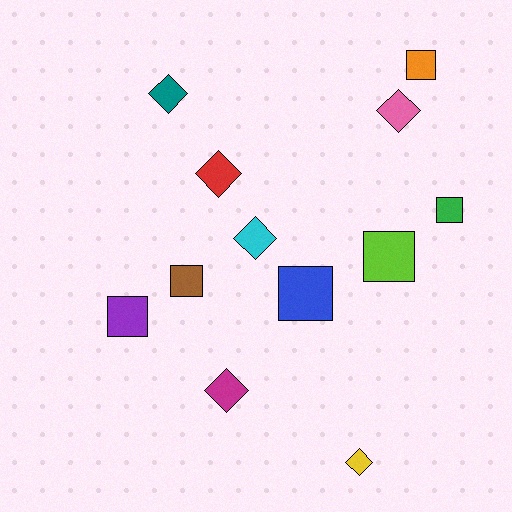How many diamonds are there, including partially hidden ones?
There are 6 diamonds.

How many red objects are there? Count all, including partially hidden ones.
There is 1 red object.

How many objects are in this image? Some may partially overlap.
There are 12 objects.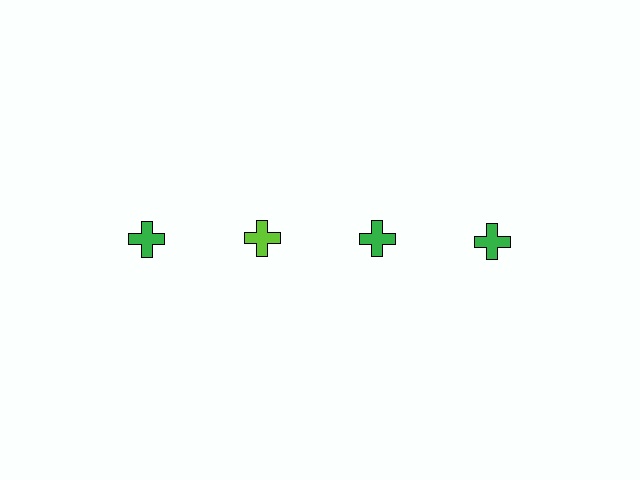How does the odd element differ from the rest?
It has a different color: lime instead of green.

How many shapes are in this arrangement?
There are 4 shapes arranged in a grid pattern.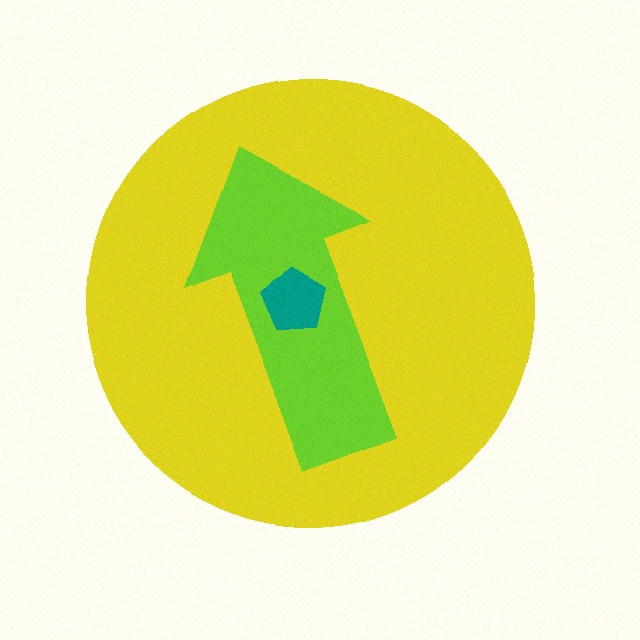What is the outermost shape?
The yellow circle.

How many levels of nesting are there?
3.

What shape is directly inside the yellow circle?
The lime arrow.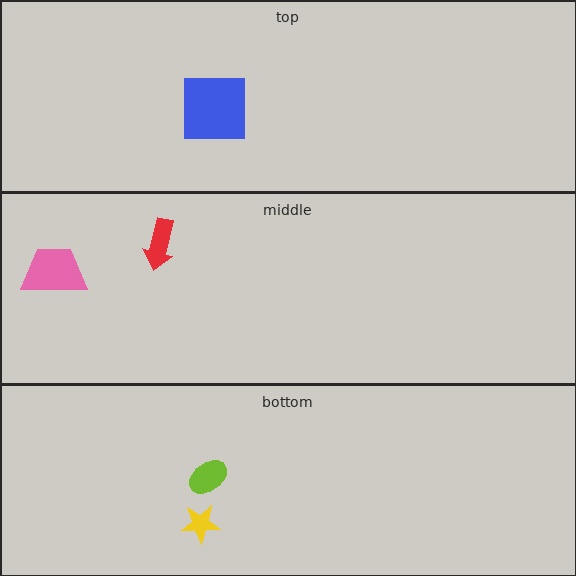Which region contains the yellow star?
The bottom region.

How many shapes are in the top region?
1.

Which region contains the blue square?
The top region.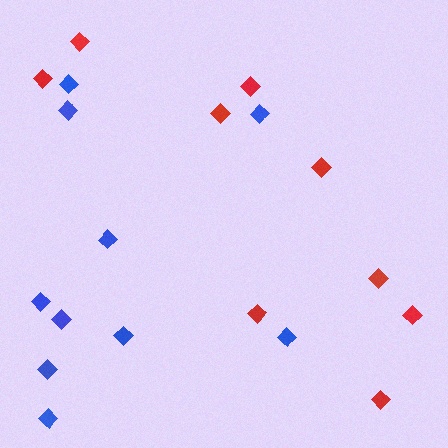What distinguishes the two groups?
There are 2 groups: one group of red diamonds (9) and one group of blue diamonds (10).